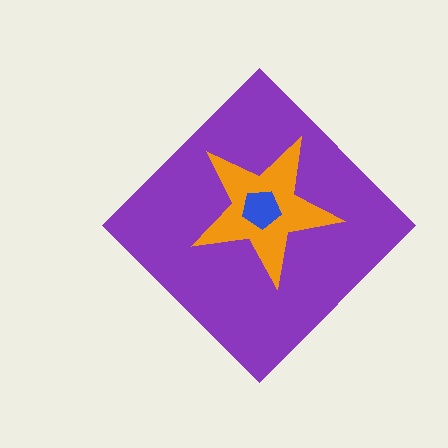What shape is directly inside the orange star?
The blue pentagon.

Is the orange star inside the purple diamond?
Yes.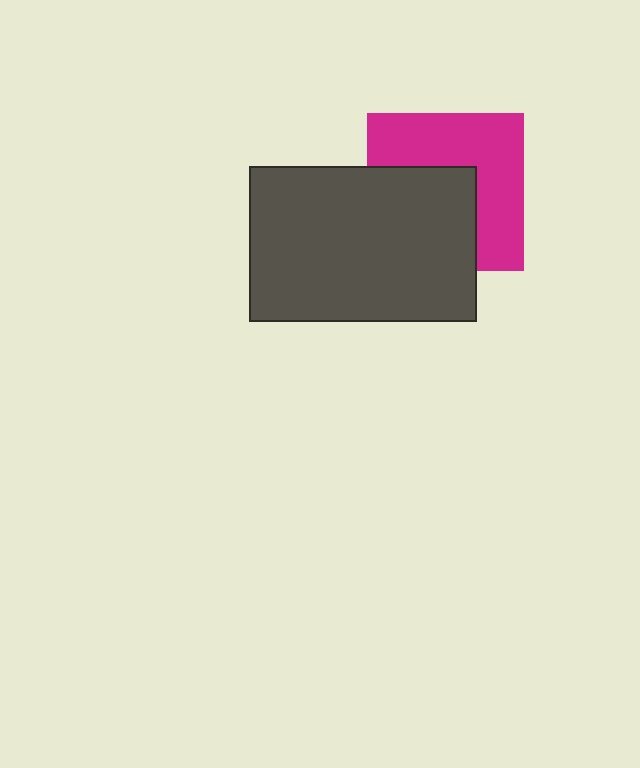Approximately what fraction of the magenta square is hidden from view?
Roughly 47% of the magenta square is hidden behind the dark gray rectangle.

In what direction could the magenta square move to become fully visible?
The magenta square could move toward the upper-right. That would shift it out from behind the dark gray rectangle entirely.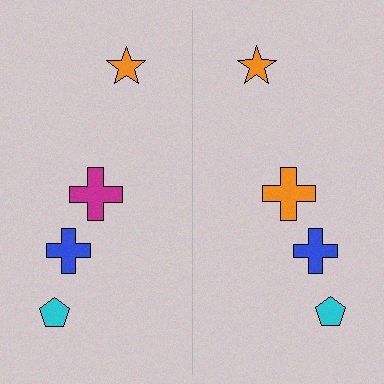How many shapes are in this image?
There are 8 shapes in this image.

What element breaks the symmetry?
The orange cross on the right side breaks the symmetry — its mirror counterpart is magenta.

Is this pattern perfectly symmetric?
No, the pattern is not perfectly symmetric. The orange cross on the right side breaks the symmetry — its mirror counterpart is magenta.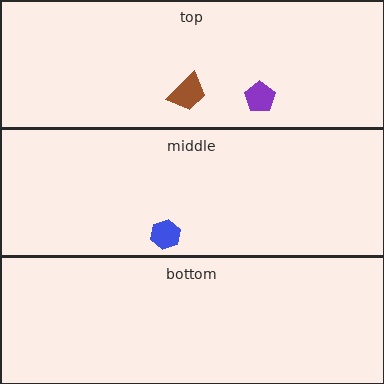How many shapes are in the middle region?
1.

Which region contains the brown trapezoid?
The top region.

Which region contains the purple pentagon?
The top region.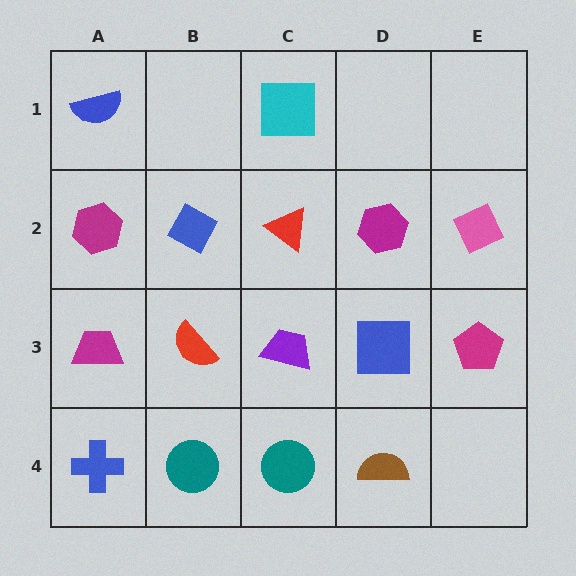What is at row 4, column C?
A teal circle.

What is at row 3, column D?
A blue square.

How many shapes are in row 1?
2 shapes.